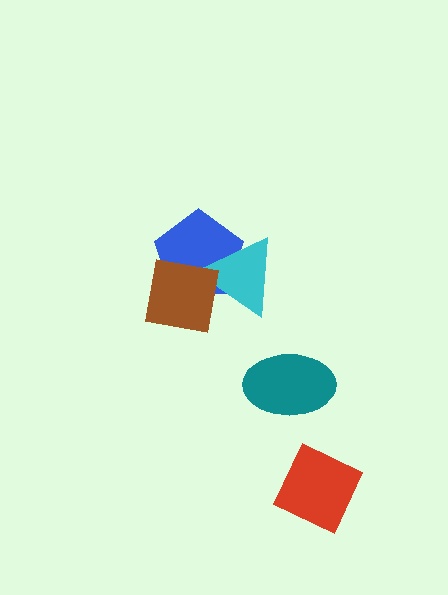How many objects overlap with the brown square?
2 objects overlap with the brown square.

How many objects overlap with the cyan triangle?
2 objects overlap with the cyan triangle.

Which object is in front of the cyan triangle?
The brown square is in front of the cyan triangle.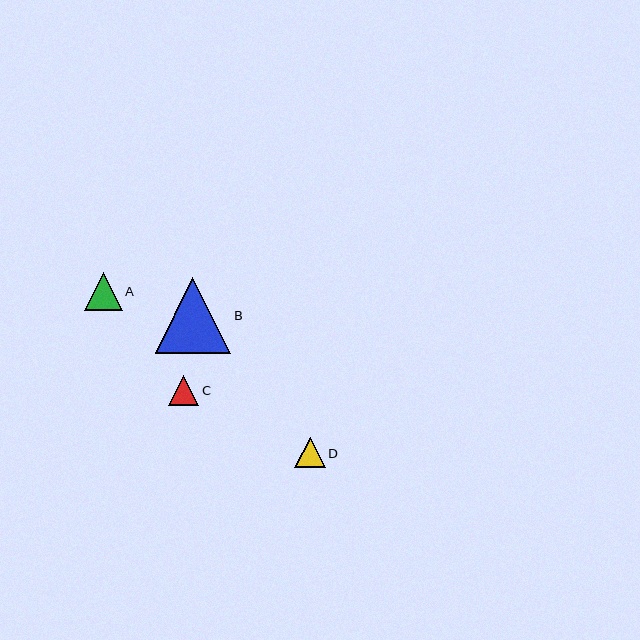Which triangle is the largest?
Triangle B is the largest with a size of approximately 76 pixels.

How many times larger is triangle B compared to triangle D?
Triangle B is approximately 2.5 times the size of triangle D.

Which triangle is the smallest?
Triangle C is the smallest with a size of approximately 30 pixels.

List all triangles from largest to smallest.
From largest to smallest: B, A, D, C.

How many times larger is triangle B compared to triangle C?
Triangle B is approximately 2.5 times the size of triangle C.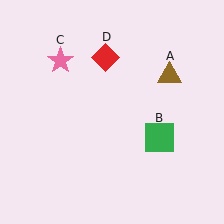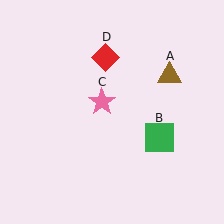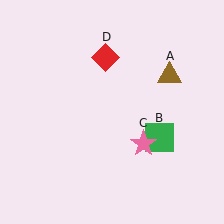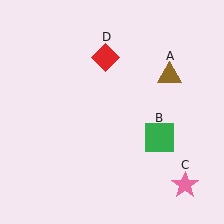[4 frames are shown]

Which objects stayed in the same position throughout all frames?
Brown triangle (object A) and green square (object B) and red diamond (object D) remained stationary.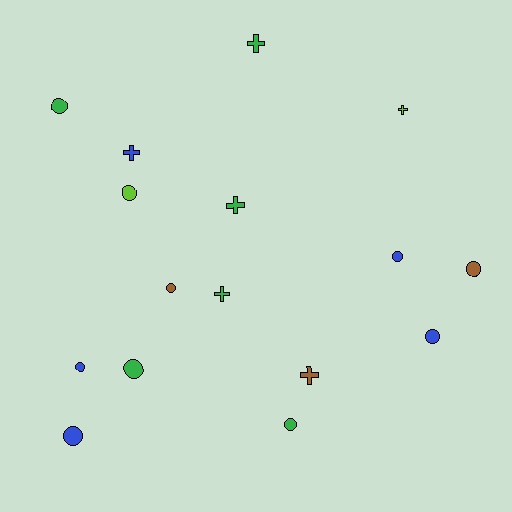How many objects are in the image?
There are 16 objects.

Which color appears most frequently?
Green, with 6 objects.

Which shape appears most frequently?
Circle, with 10 objects.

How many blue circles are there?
There are 4 blue circles.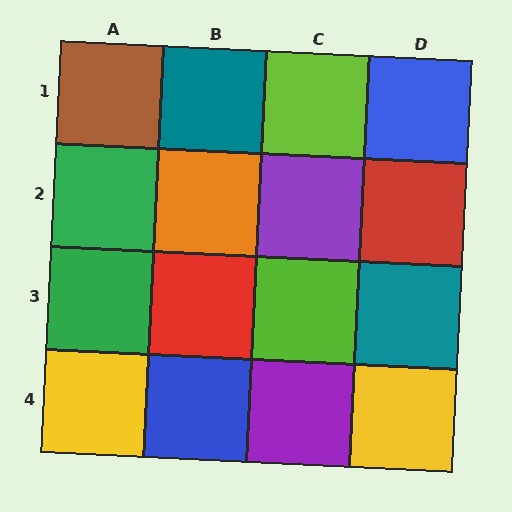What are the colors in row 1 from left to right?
Brown, teal, lime, blue.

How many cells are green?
2 cells are green.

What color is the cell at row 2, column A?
Green.